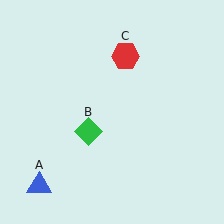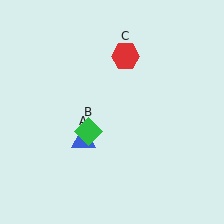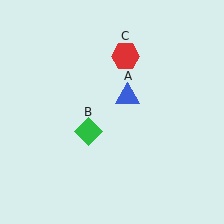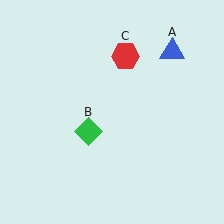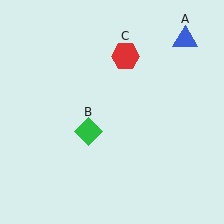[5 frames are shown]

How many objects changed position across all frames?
1 object changed position: blue triangle (object A).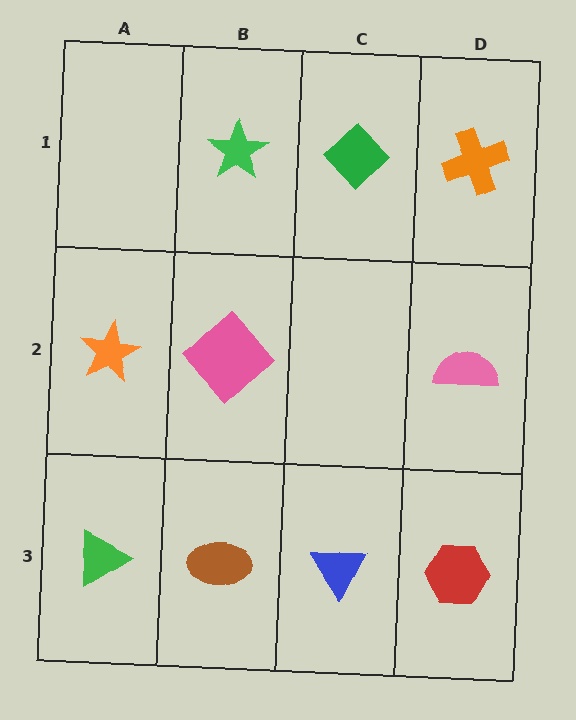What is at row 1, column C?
A green diamond.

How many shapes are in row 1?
3 shapes.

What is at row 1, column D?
An orange cross.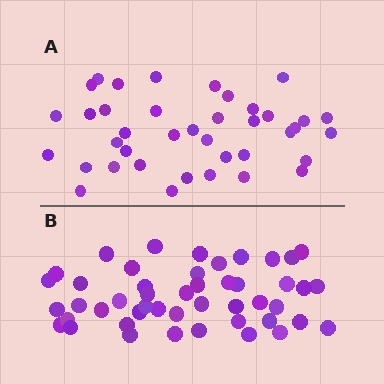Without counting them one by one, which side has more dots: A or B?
Region B (the bottom region) has more dots.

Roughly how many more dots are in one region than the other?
Region B has roughly 8 or so more dots than region A.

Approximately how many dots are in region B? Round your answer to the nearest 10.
About 50 dots. (The exact count is 47, which rounds to 50.)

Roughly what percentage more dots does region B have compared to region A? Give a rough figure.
About 20% more.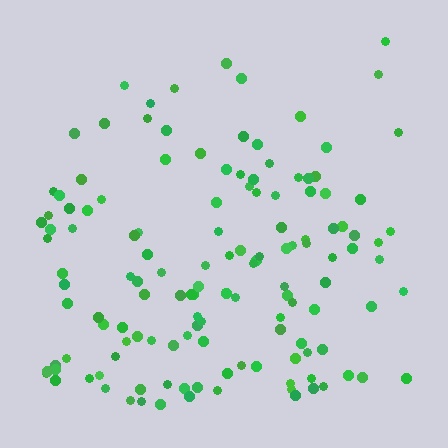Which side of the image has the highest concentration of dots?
The bottom.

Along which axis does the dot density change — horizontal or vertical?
Vertical.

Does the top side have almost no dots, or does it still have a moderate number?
Still a moderate number, just noticeably fewer than the bottom.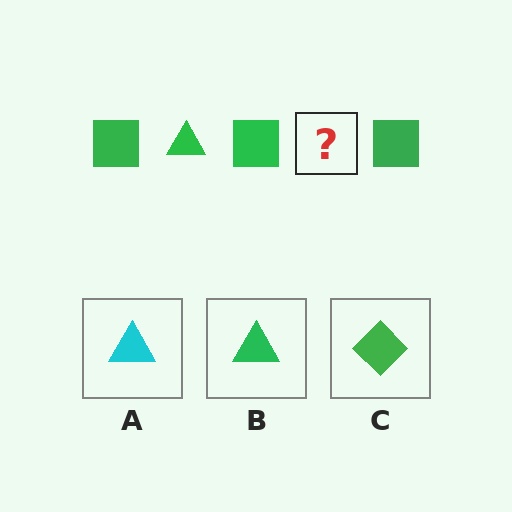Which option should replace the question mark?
Option B.